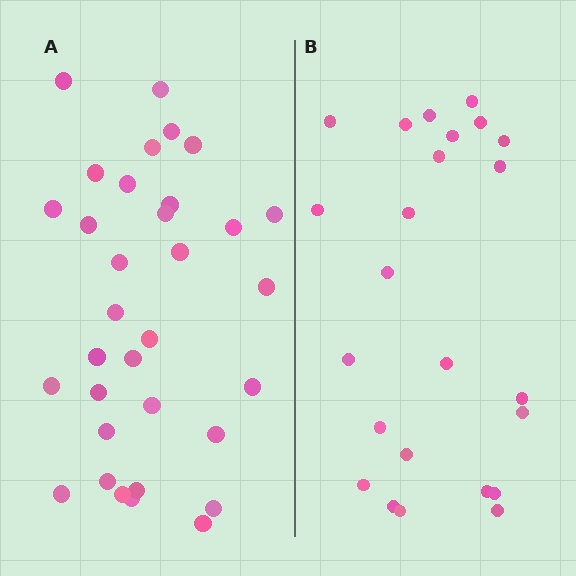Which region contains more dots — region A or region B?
Region A (the left region) has more dots.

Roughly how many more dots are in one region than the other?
Region A has roughly 8 or so more dots than region B.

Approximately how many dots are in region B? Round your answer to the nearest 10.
About 20 dots. (The exact count is 24, which rounds to 20.)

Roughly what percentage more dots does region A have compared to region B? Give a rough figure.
About 40% more.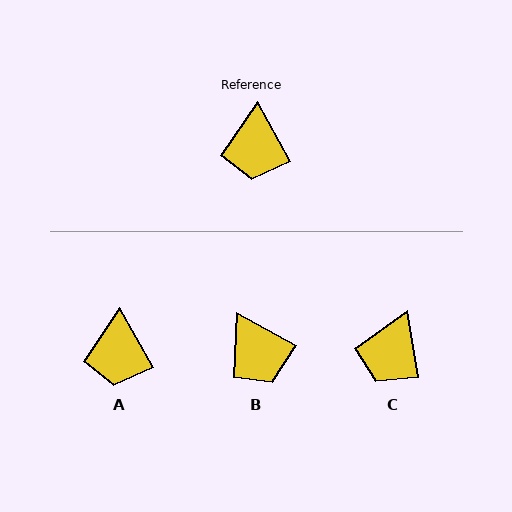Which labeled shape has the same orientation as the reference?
A.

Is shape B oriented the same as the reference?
No, it is off by about 32 degrees.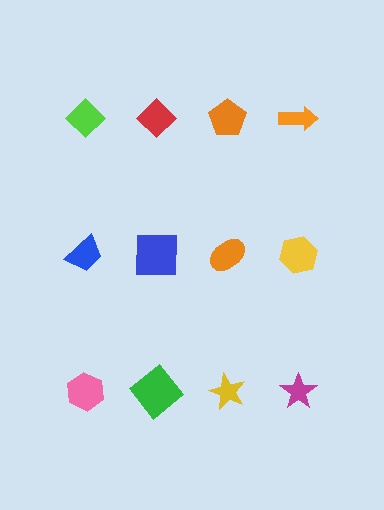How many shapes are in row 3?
4 shapes.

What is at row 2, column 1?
A blue trapezoid.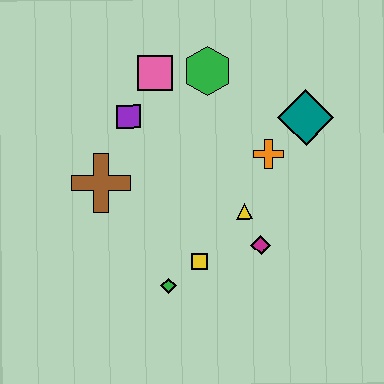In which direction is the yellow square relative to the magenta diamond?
The yellow square is to the left of the magenta diamond.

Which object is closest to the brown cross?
The purple square is closest to the brown cross.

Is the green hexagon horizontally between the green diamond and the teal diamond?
Yes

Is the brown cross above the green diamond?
Yes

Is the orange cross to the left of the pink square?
No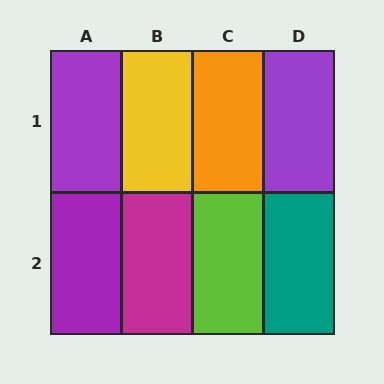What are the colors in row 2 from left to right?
Purple, magenta, lime, teal.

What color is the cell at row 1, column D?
Purple.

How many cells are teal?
1 cell is teal.